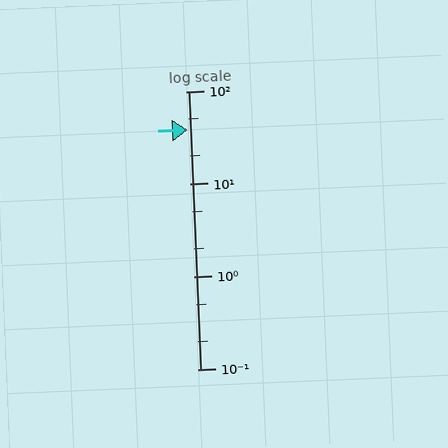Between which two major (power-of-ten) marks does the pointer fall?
The pointer is between 10 and 100.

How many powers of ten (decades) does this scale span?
The scale spans 3 decades, from 0.1 to 100.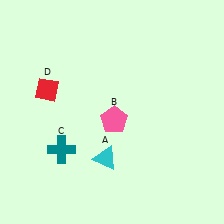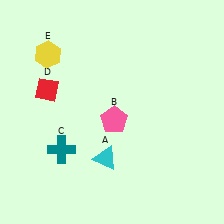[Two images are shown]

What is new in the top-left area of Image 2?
A yellow hexagon (E) was added in the top-left area of Image 2.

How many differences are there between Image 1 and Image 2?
There is 1 difference between the two images.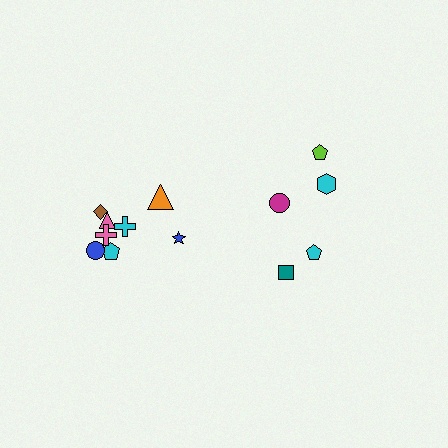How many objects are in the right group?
There are 5 objects.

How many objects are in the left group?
There are 8 objects.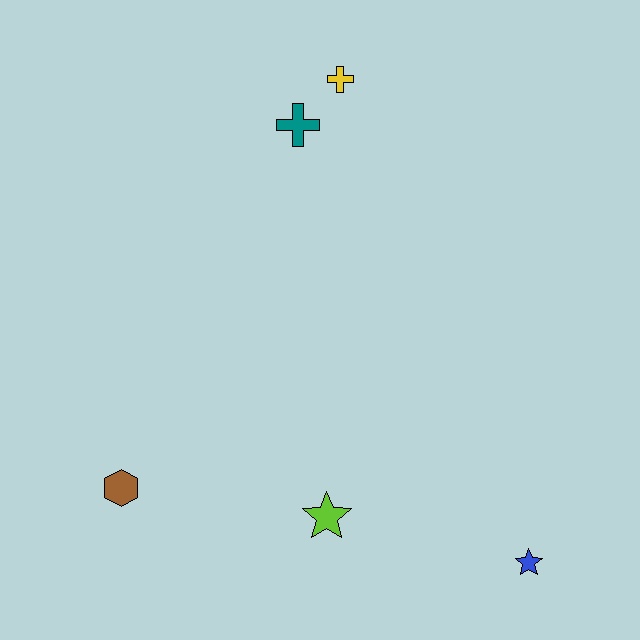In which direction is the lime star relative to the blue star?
The lime star is to the left of the blue star.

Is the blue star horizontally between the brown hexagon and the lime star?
No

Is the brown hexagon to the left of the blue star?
Yes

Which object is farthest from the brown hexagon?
The yellow cross is farthest from the brown hexagon.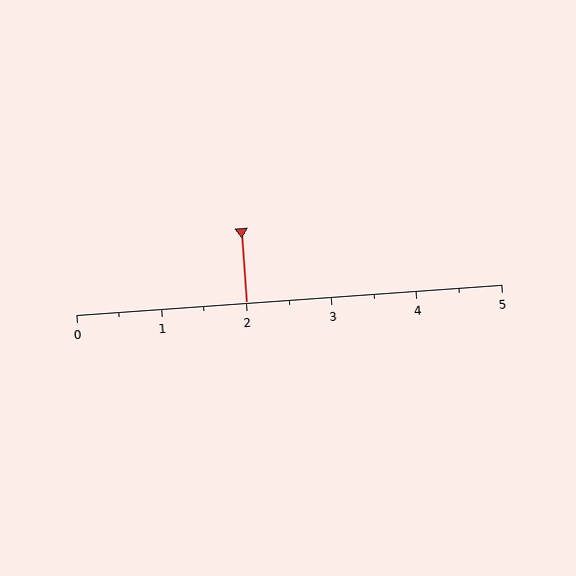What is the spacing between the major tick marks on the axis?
The major ticks are spaced 1 apart.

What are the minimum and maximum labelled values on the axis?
The axis runs from 0 to 5.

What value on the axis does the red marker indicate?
The marker indicates approximately 2.